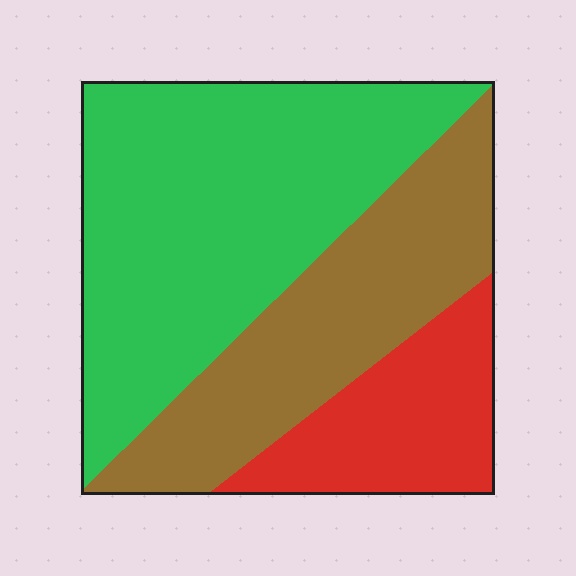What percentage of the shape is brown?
Brown takes up about one third (1/3) of the shape.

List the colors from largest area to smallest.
From largest to smallest: green, brown, red.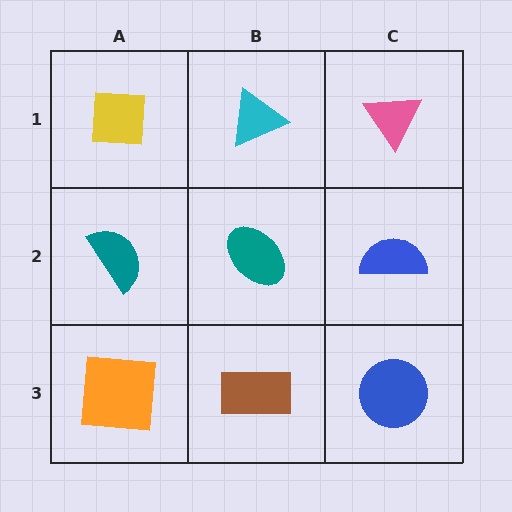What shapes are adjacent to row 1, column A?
A teal semicircle (row 2, column A), a cyan triangle (row 1, column B).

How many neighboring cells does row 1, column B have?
3.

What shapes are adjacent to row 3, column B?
A teal ellipse (row 2, column B), an orange square (row 3, column A), a blue circle (row 3, column C).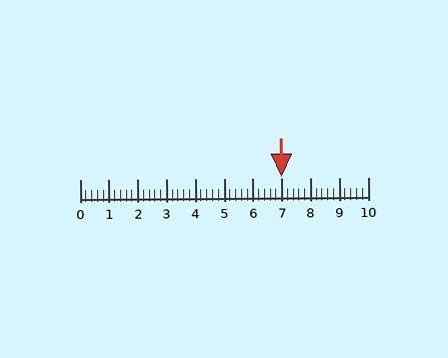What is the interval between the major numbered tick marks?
The major tick marks are spaced 1 units apart.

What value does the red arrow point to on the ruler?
The red arrow points to approximately 7.0.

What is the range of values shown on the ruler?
The ruler shows values from 0 to 10.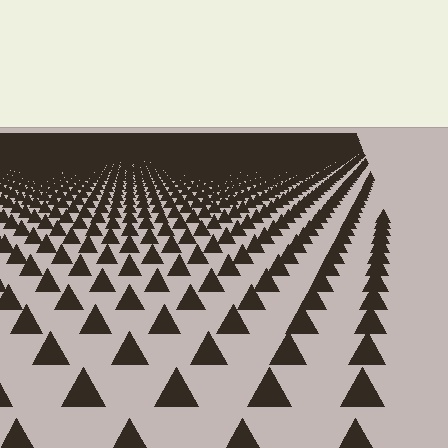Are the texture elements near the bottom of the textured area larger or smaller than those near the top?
Larger. Near the bottom, elements are closer to the viewer and appear at a bigger on-screen size.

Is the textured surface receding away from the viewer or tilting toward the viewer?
The surface is receding away from the viewer. Texture elements get smaller and denser toward the top.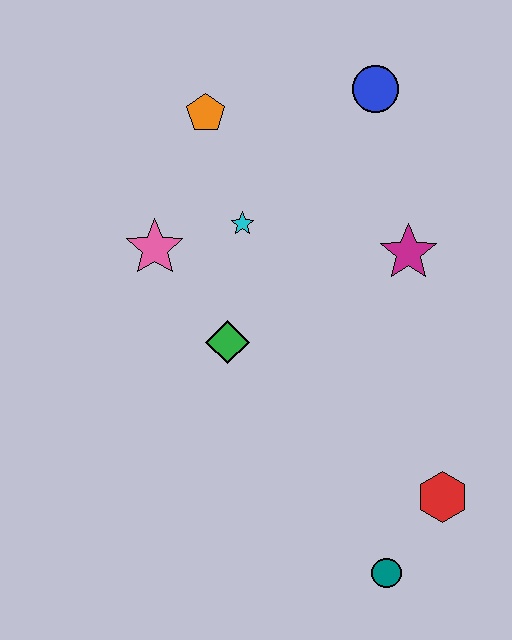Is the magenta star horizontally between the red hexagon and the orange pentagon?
Yes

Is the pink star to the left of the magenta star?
Yes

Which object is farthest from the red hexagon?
The orange pentagon is farthest from the red hexagon.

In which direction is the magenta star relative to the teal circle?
The magenta star is above the teal circle.